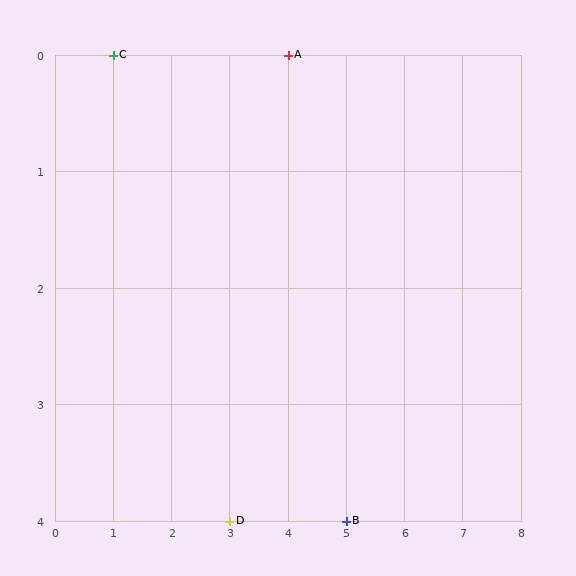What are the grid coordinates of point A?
Point A is at grid coordinates (4, 0).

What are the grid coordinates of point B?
Point B is at grid coordinates (5, 4).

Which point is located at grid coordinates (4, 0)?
Point A is at (4, 0).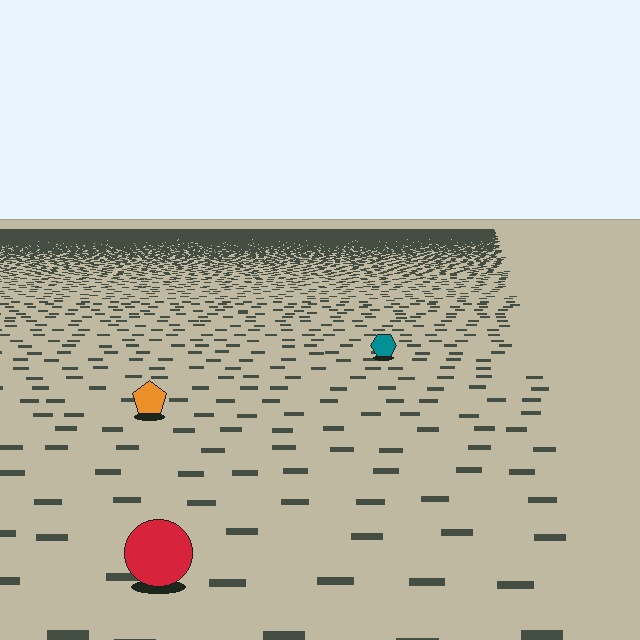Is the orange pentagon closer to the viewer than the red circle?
No. The red circle is closer — you can tell from the texture gradient: the ground texture is coarser near it.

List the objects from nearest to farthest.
From nearest to farthest: the red circle, the orange pentagon, the teal hexagon.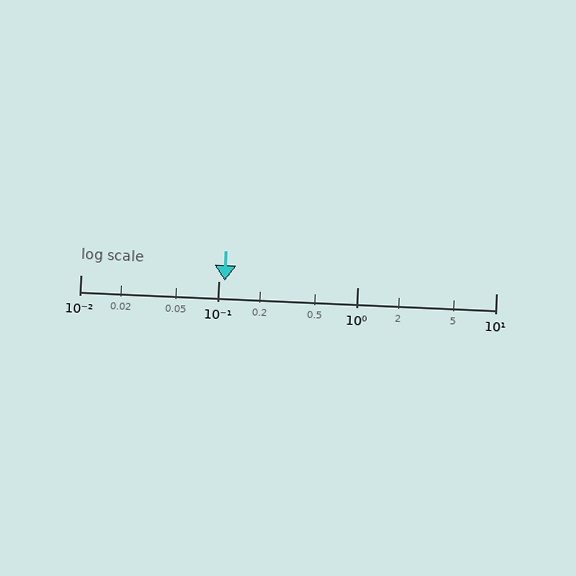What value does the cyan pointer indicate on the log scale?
The pointer indicates approximately 0.11.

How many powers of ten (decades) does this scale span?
The scale spans 3 decades, from 0.01 to 10.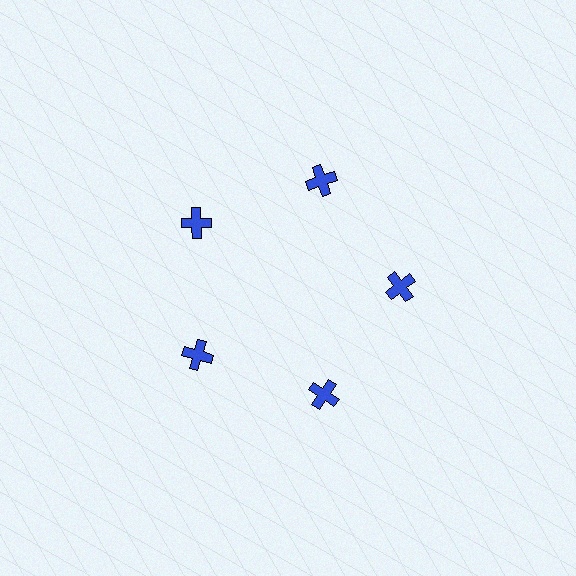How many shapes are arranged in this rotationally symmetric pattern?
There are 5 shapes, arranged in 5 groups of 1.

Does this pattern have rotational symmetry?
Yes, this pattern has 5-fold rotational symmetry. It looks the same after rotating 72 degrees around the center.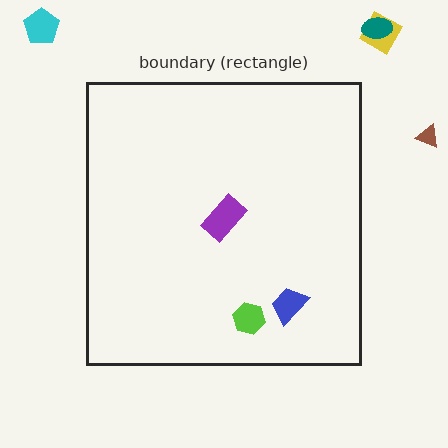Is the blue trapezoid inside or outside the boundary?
Inside.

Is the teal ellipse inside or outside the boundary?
Outside.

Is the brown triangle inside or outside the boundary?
Outside.